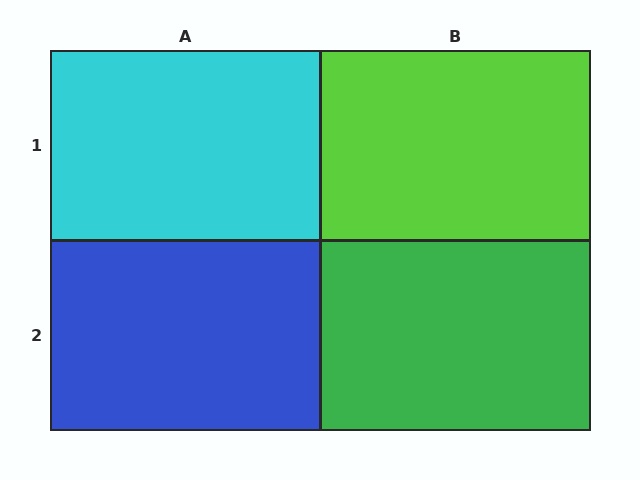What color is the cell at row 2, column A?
Blue.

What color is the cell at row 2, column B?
Green.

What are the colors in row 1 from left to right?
Cyan, lime.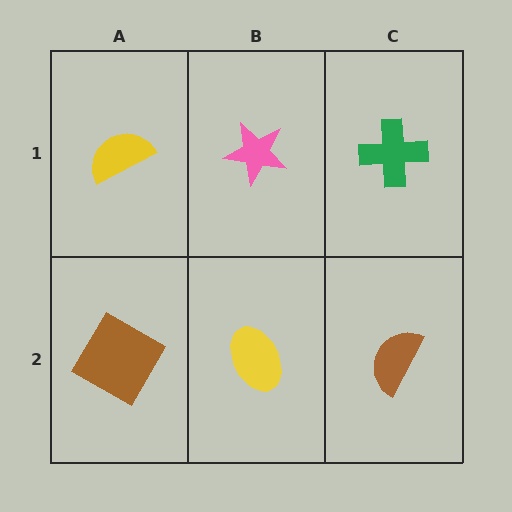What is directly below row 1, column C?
A brown semicircle.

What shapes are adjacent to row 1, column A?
A brown square (row 2, column A), a pink star (row 1, column B).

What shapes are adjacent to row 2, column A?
A yellow semicircle (row 1, column A), a yellow ellipse (row 2, column B).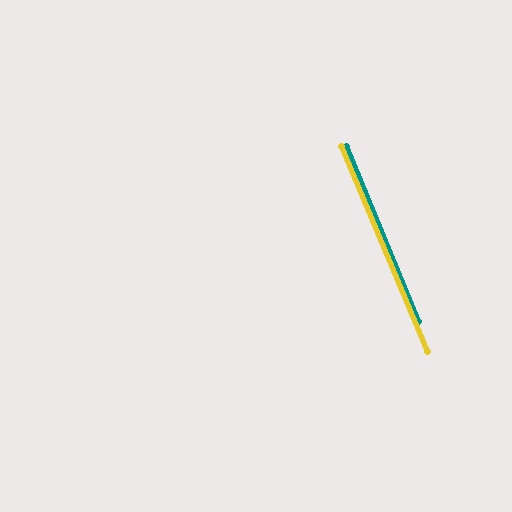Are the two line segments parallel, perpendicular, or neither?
Parallel — their directions differ by only 0.4°.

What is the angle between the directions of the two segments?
Approximately 0 degrees.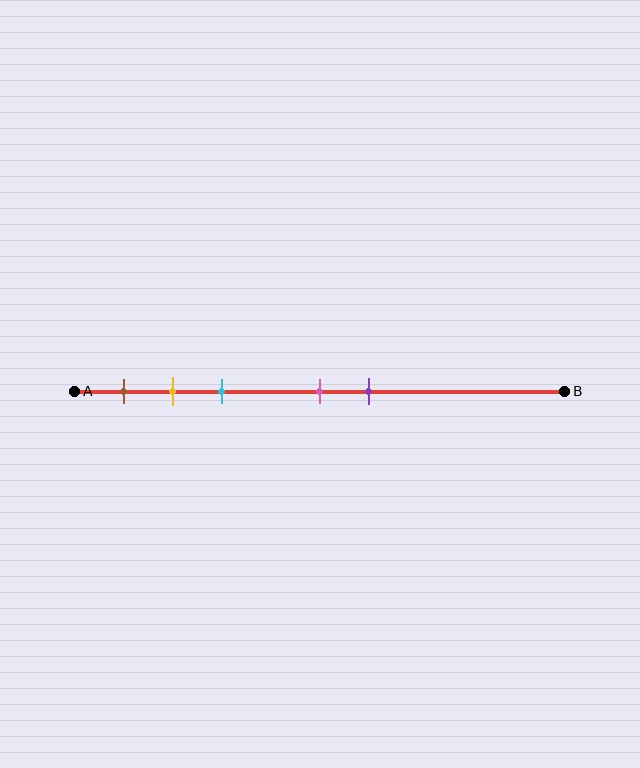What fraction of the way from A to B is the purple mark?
The purple mark is approximately 60% (0.6) of the way from A to B.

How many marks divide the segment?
There are 5 marks dividing the segment.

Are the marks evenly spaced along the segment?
No, the marks are not evenly spaced.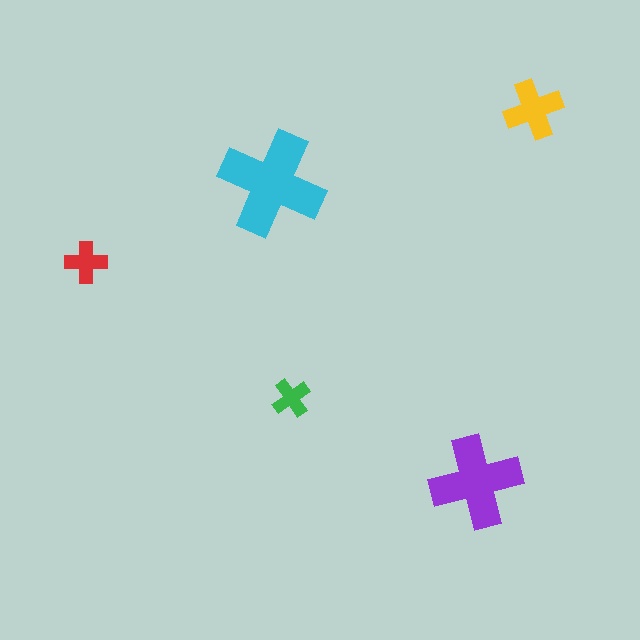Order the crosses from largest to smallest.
the cyan one, the purple one, the yellow one, the red one, the green one.